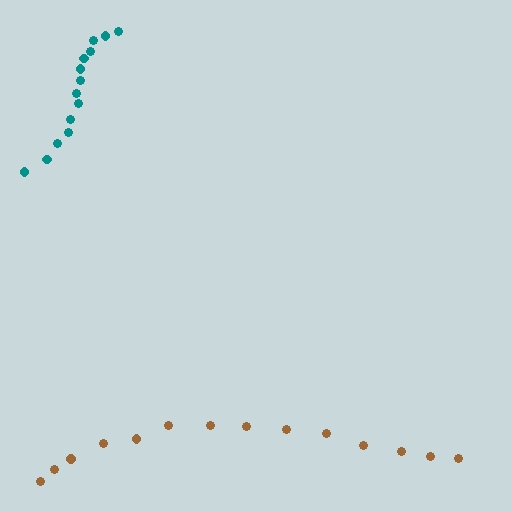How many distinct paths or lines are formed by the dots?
There are 2 distinct paths.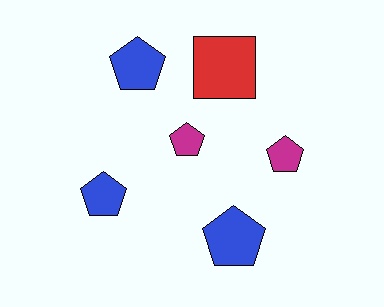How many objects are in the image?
There are 6 objects.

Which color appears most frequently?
Blue, with 3 objects.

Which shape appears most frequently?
Pentagon, with 5 objects.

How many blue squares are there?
There are no blue squares.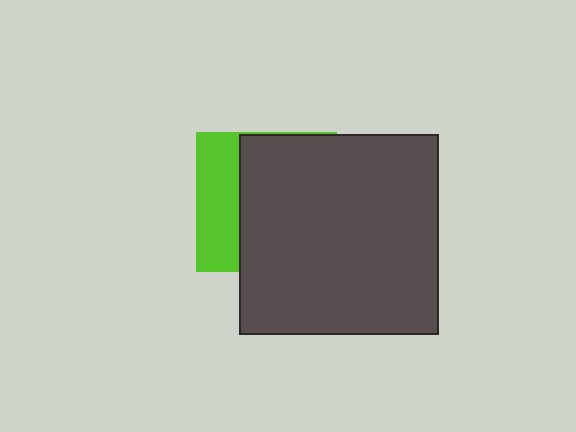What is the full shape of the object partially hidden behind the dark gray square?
The partially hidden object is a lime square.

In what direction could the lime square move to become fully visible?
The lime square could move left. That would shift it out from behind the dark gray square entirely.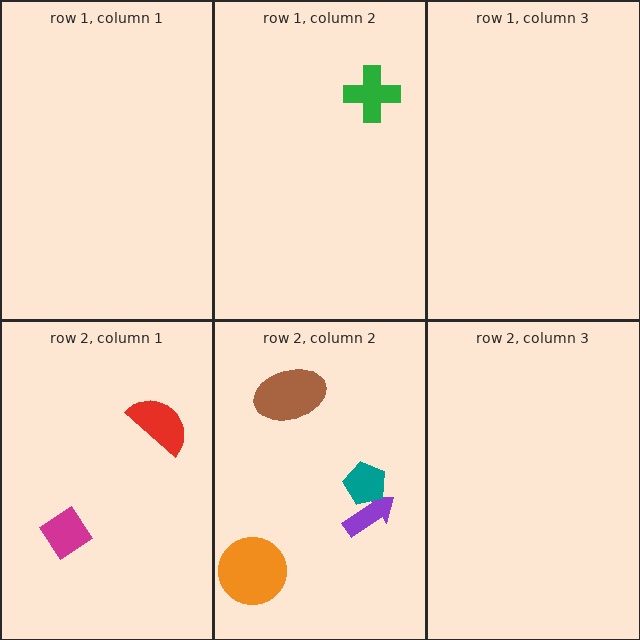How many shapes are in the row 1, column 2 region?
1.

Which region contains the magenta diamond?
The row 2, column 1 region.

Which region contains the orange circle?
The row 2, column 2 region.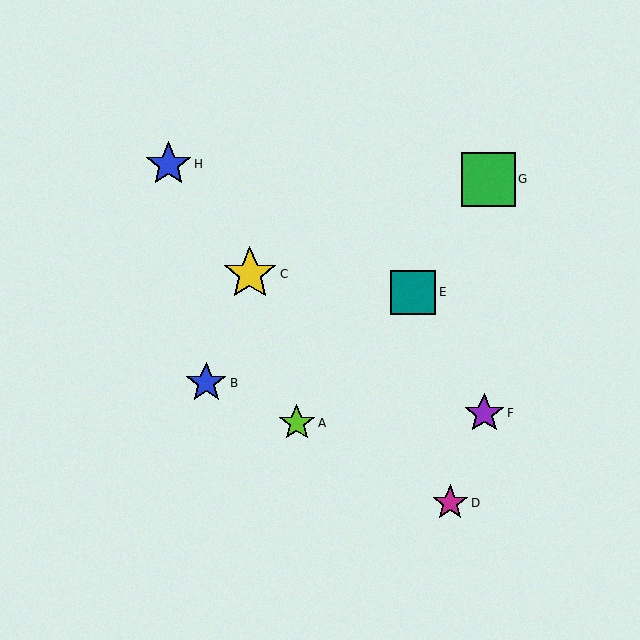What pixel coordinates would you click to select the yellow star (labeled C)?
Click at (250, 274) to select the yellow star C.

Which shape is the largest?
The yellow star (labeled C) is the largest.